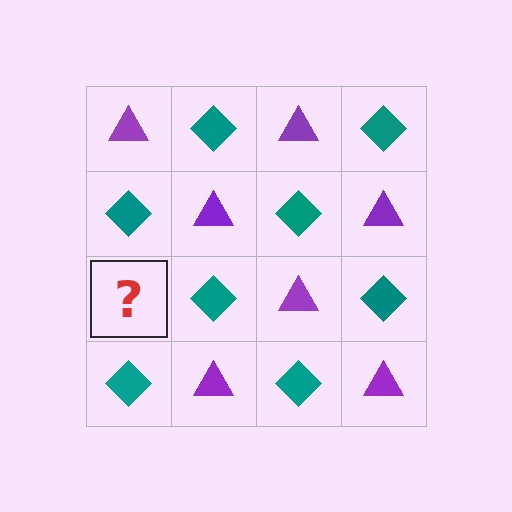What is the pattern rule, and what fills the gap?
The rule is that it alternates purple triangle and teal diamond in a checkerboard pattern. The gap should be filled with a purple triangle.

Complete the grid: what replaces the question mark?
The question mark should be replaced with a purple triangle.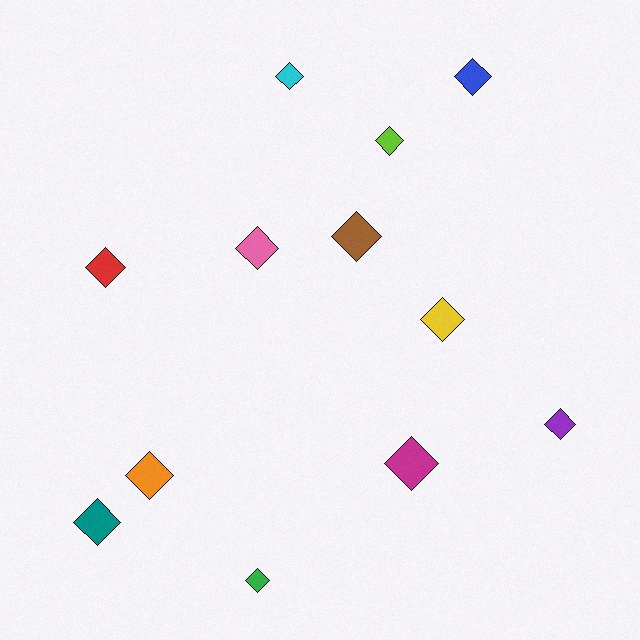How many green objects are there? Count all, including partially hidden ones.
There is 1 green object.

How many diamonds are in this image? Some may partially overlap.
There are 12 diamonds.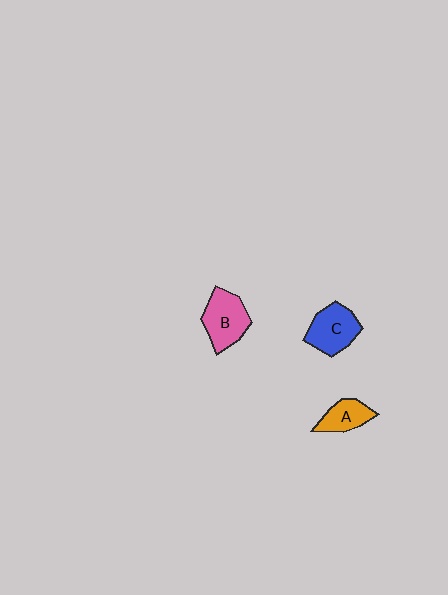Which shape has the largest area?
Shape B (pink).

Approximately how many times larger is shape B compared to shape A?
Approximately 1.5 times.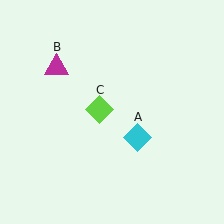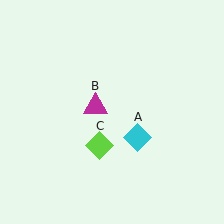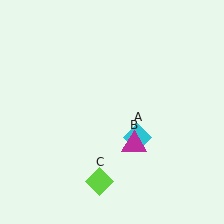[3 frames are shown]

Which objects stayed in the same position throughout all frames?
Cyan diamond (object A) remained stationary.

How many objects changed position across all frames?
2 objects changed position: magenta triangle (object B), lime diamond (object C).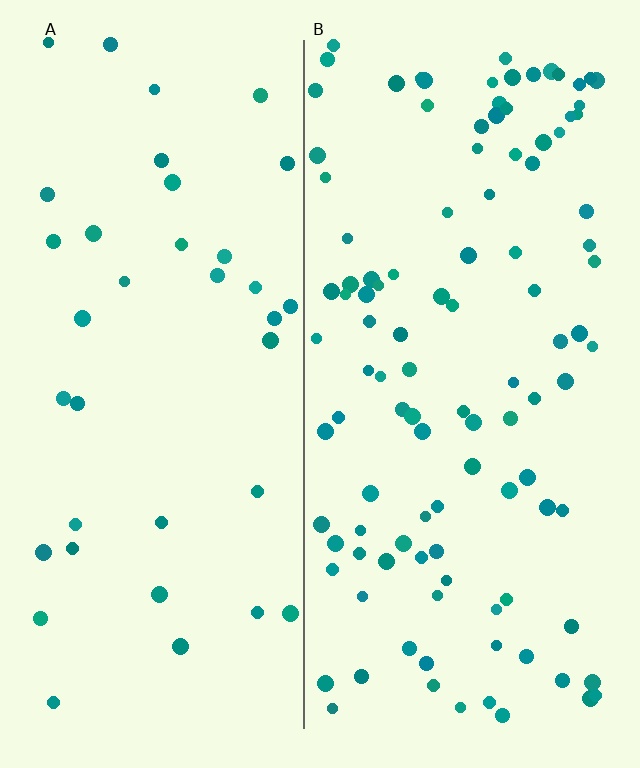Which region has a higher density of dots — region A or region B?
B (the right).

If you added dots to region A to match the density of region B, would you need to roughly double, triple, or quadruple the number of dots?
Approximately triple.